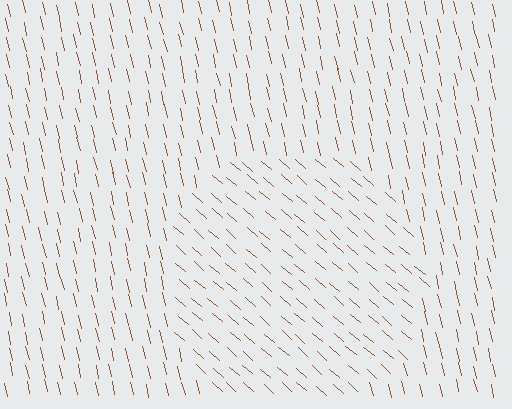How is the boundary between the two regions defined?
The boundary is defined purely by a change in line orientation (approximately 36 degrees difference). All lines are the same color and thickness.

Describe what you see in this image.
The image is filled with small brown line segments. A circle region in the image has lines oriented differently from the surrounding lines, creating a visible texture boundary.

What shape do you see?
I see a circle.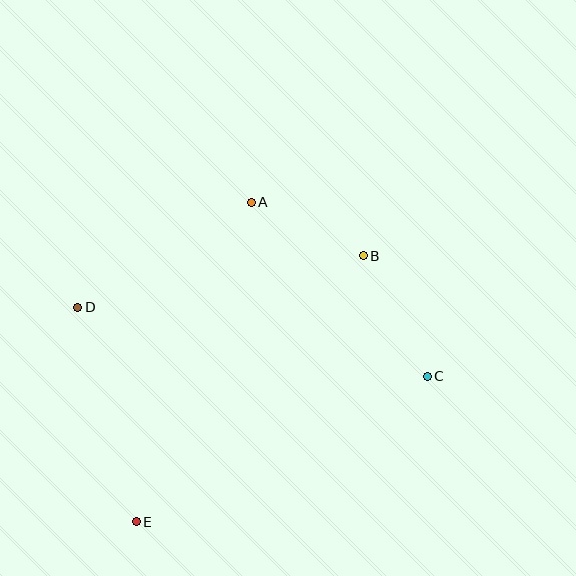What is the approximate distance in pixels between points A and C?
The distance between A and C is approximately 248 pixels.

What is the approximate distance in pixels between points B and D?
The distance between B and D is approximately 290 pixels.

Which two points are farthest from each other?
Points C and D are farthest from each other.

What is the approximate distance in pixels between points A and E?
The distance between A and E is approximately 340 pixels.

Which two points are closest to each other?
Points A and B are closest to each other.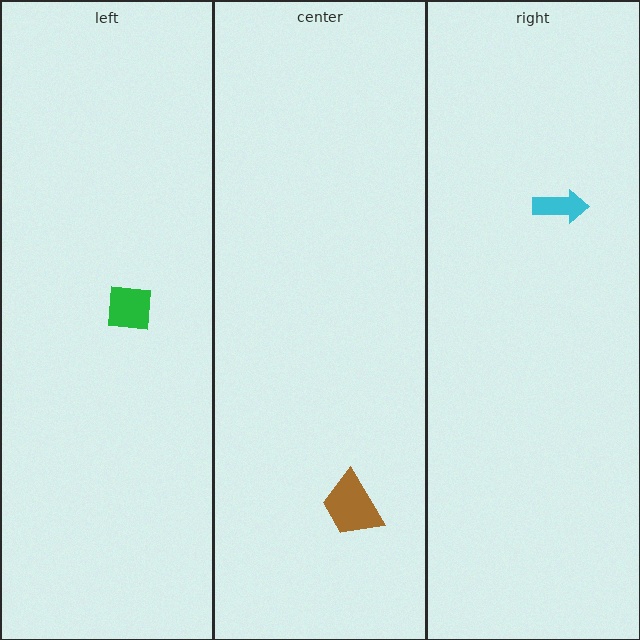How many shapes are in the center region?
1.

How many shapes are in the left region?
1.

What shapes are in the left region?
The green square.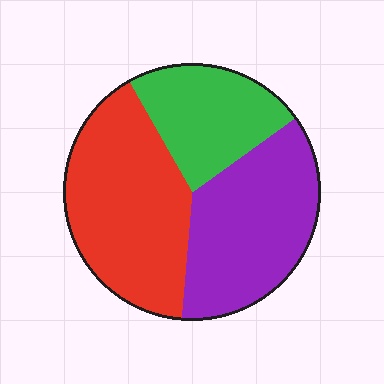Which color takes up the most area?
Red, at roughly 40%.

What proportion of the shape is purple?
Purple takes up between a third and a half of the shape.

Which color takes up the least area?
Green, at roughly 25%.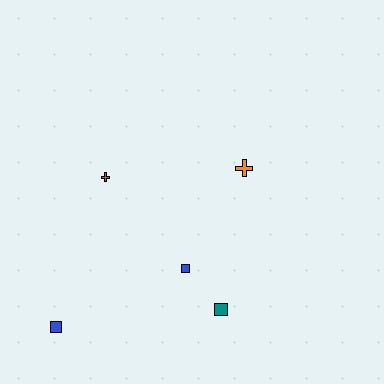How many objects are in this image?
There are 5 objects.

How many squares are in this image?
There are 3 squares.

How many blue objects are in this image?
There are 2 blue objects.